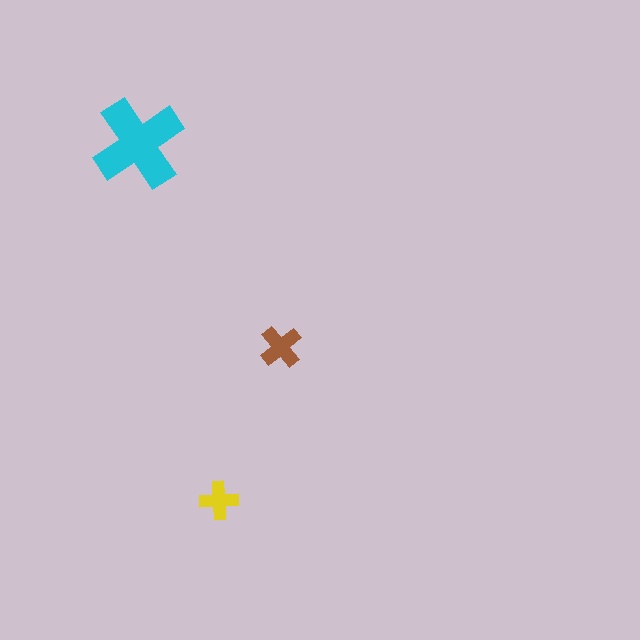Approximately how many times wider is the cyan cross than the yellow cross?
About 2.5 times wider.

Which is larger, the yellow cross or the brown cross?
The brown one.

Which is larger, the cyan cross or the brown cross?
The cyan one.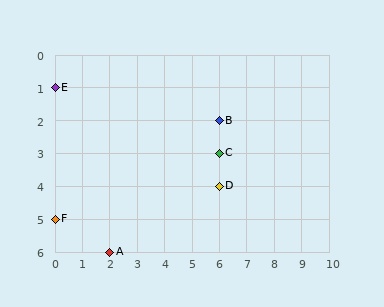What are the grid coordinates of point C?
Point C is at grid coordinates (6, 3).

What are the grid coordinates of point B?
Point B is at grid coordinates (6, 2).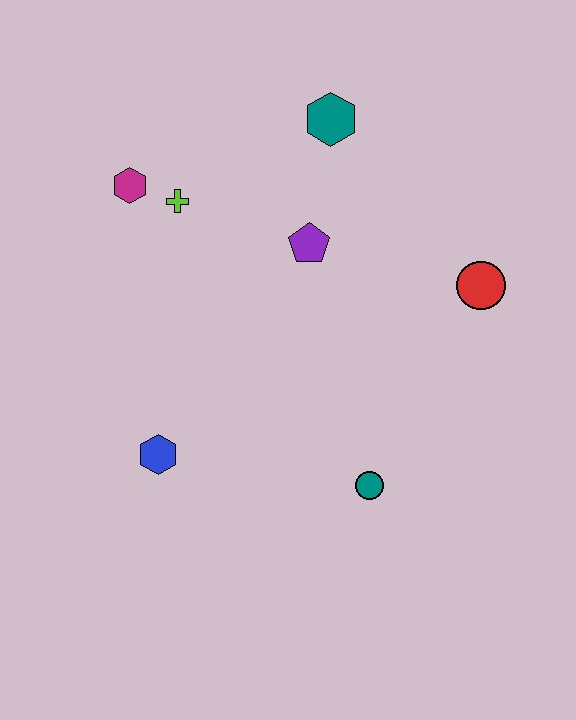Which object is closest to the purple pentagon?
The teal hexagon is closest to the purple pentagon.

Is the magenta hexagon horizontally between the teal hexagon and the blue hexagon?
No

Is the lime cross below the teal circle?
No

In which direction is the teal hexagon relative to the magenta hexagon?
The teal hexagon is to the right of the magenta hexagon.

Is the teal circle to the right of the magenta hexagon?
Yes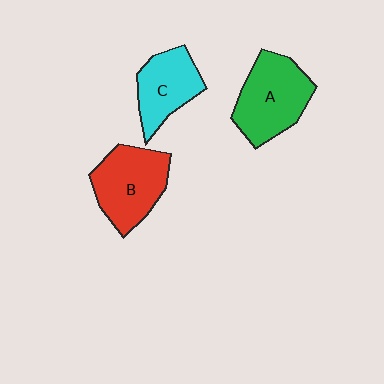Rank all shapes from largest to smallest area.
From largest to smallest: A (green), B (red), C (cyan).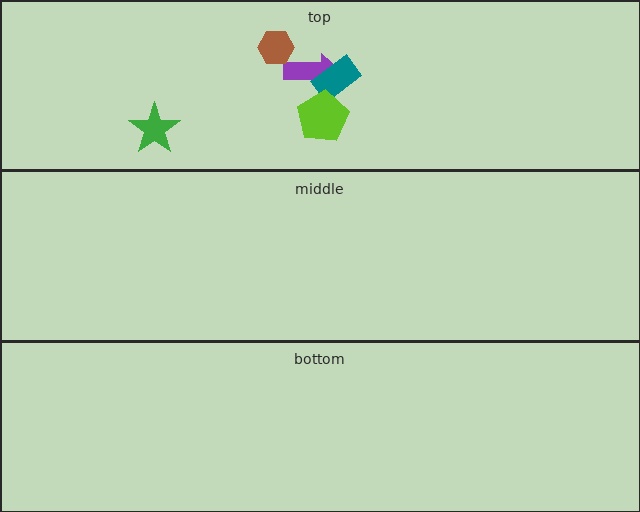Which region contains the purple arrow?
The top region.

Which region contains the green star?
The top region.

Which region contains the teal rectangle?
The top region.